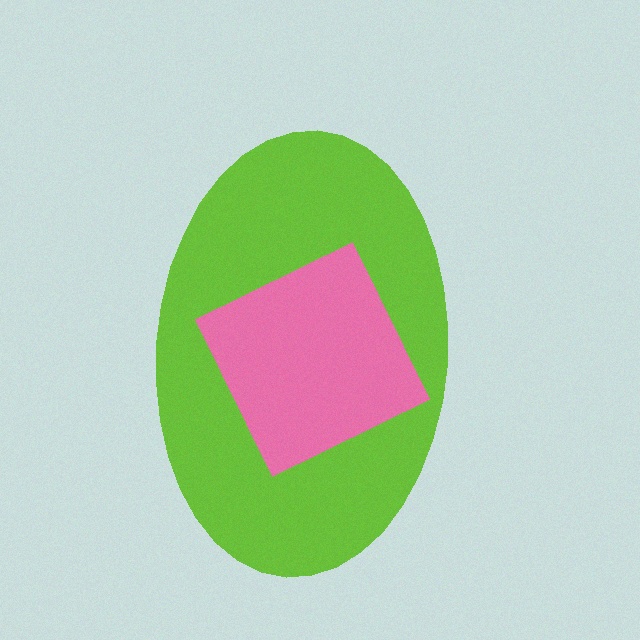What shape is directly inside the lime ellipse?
The pink diamond.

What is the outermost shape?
The lime ellipse.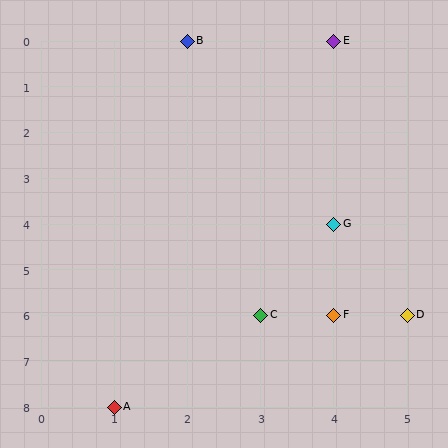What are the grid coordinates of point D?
Point D is at grid coordinates (5, 6).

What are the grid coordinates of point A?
Point A is at grid coordinates (1, 8).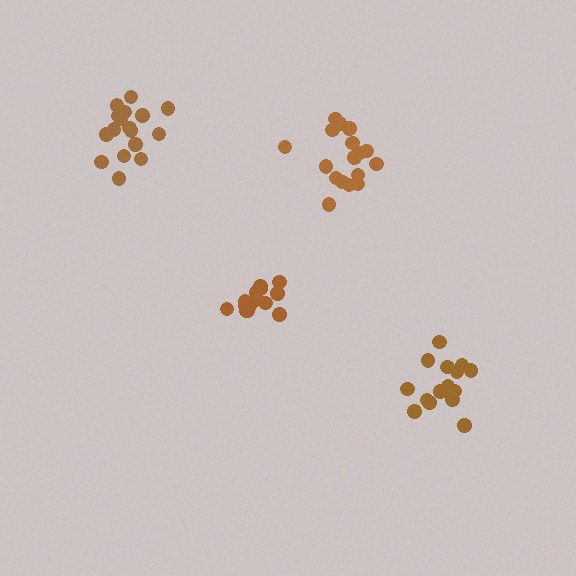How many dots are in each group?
Group 1: 17 dots, Group 2: 17 dots, Group 3: 16 dots, Group 4: 15 dots (65 total).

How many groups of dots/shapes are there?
There are 4 groups.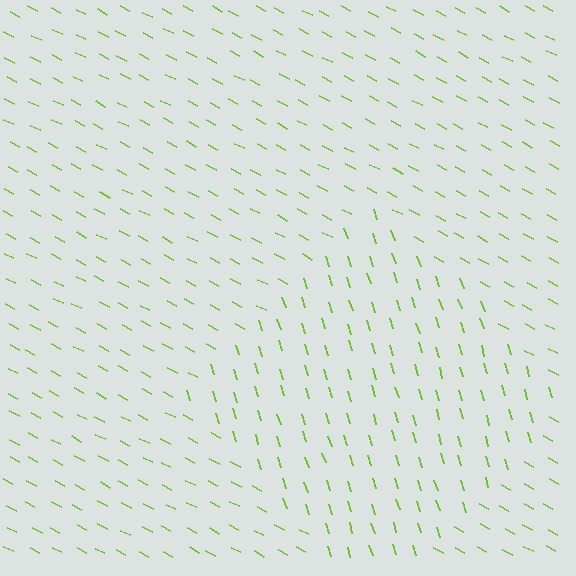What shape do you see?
I see a diamond.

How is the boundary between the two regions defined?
The boundary is defined purely by a change in line orientation (approximately 45 degrees difference). All lines are the same color and thickness.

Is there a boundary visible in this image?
Yes, there is a texture boundary formed by a change in line orientation.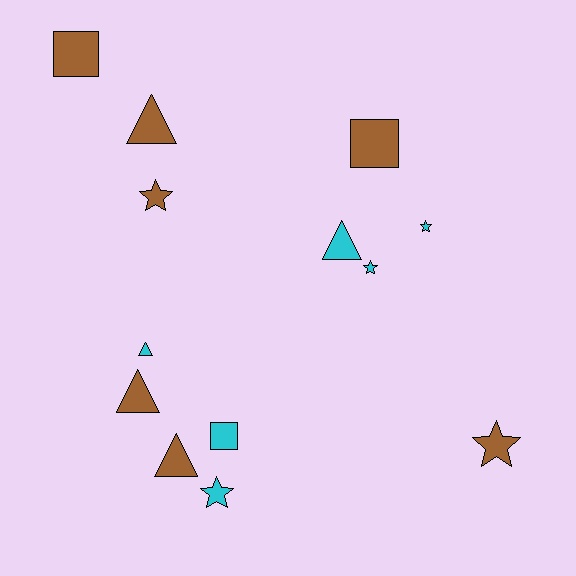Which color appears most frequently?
Brown, with 7 objects.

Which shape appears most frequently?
Star, with 5 objects.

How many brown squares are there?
There are 2 brown squares.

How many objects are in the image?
There are 13 objects.